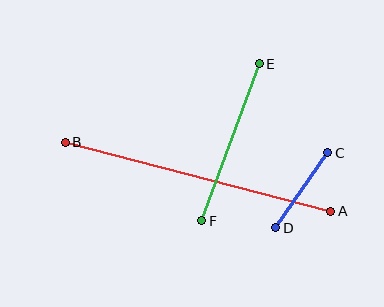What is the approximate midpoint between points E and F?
The midpoint is at approximately (230, 142) pixels.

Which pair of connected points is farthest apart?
Points A and B are farthest apart.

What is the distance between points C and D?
The distance is approximately 91 pixels.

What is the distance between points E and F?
The distance is approximately 167 pixels.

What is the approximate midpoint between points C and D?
The midpoint is at approximately (302, 190) pixels.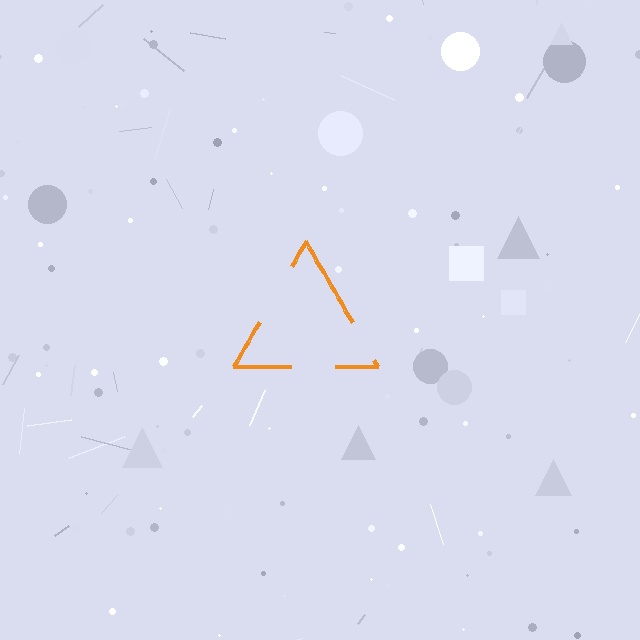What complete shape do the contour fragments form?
The contour fragments form a triangle.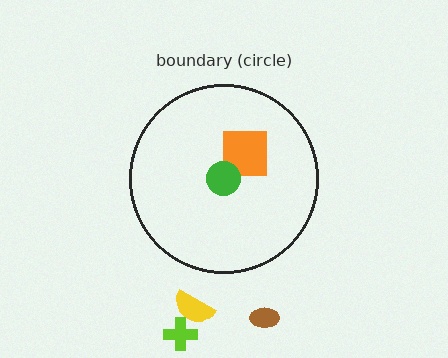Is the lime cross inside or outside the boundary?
Outside.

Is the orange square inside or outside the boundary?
Inside.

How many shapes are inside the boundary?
2 inside, 3 outside.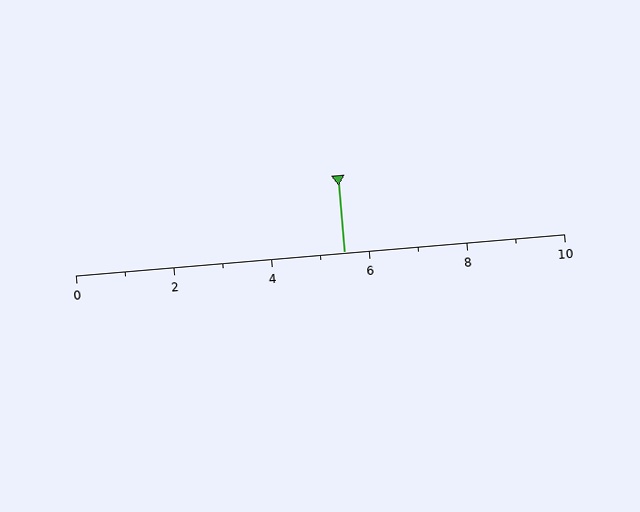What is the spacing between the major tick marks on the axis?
The major ticks are spaced 2 apart.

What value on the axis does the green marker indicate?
The marker indicates approximately 5.5.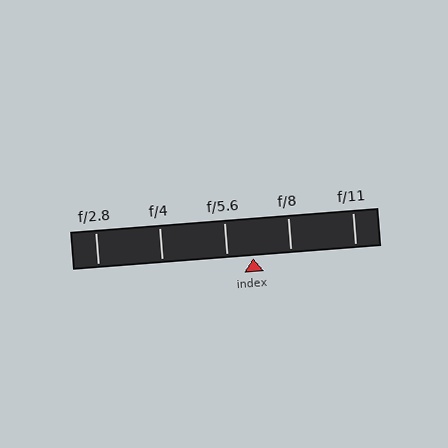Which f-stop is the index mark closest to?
The index mark is closest to f/5.6.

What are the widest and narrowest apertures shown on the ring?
The widest aperture shown is f/2.8 and the narrowest is f/11.